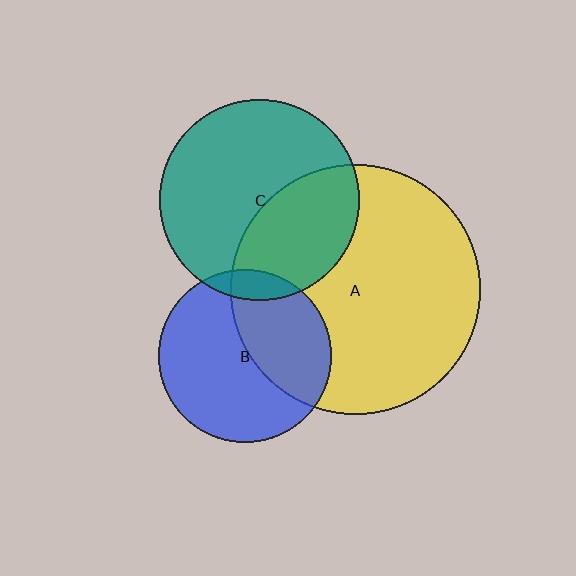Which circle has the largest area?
Circle A (yellow).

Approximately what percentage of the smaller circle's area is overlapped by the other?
Approximately 40%.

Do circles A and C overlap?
Yes.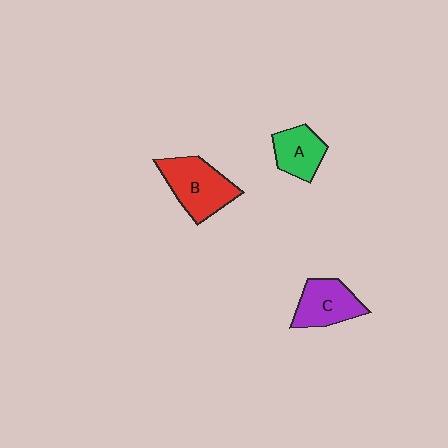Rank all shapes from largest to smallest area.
From largest to smallest: B (red), C (purple), A (green).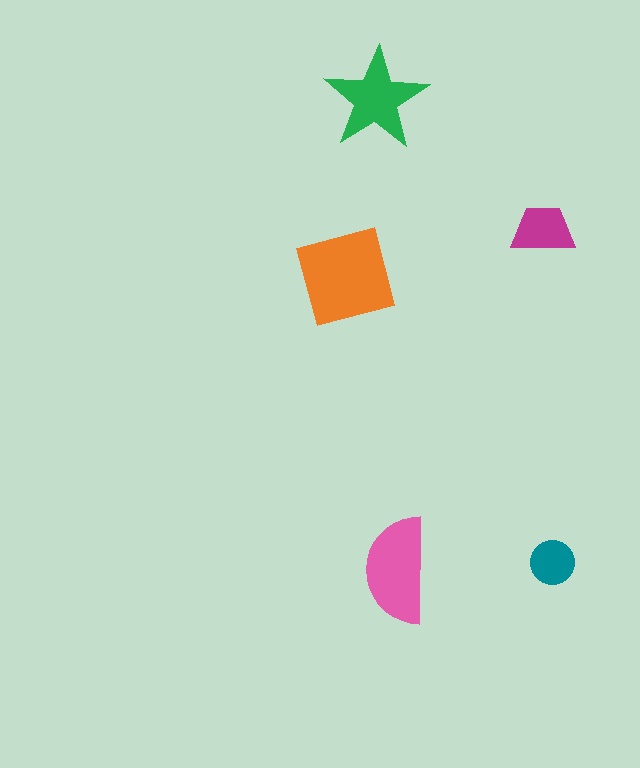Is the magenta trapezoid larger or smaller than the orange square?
Smaller.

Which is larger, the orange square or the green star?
The orange square.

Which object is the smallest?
The teal circle.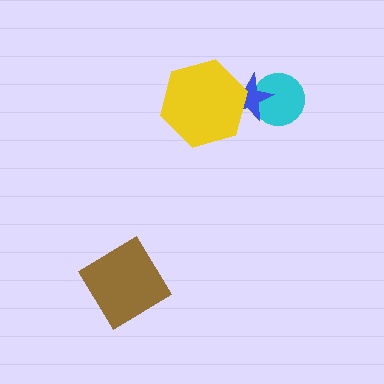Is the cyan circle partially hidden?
Yes, it is partially covered by another shape.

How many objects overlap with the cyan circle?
1 object overlaps with the cyan circle.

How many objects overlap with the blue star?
2 objects overlap with the blue star.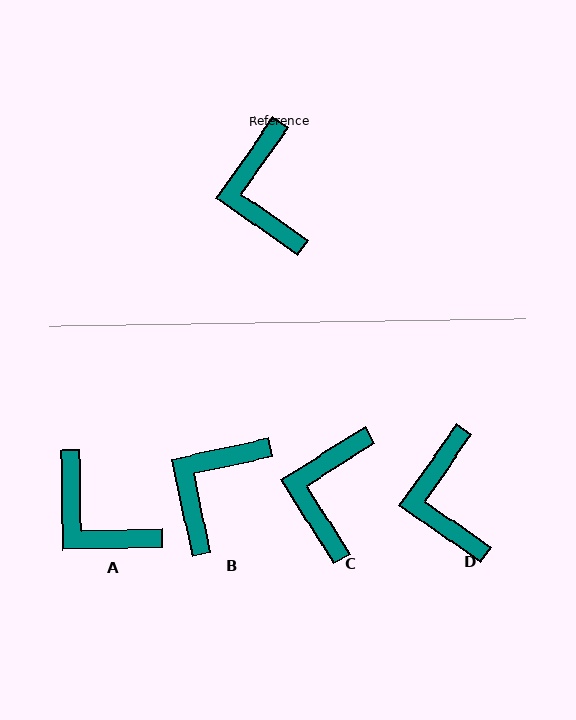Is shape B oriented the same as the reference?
No, it is off by about 43 degrees.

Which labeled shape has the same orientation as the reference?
D.